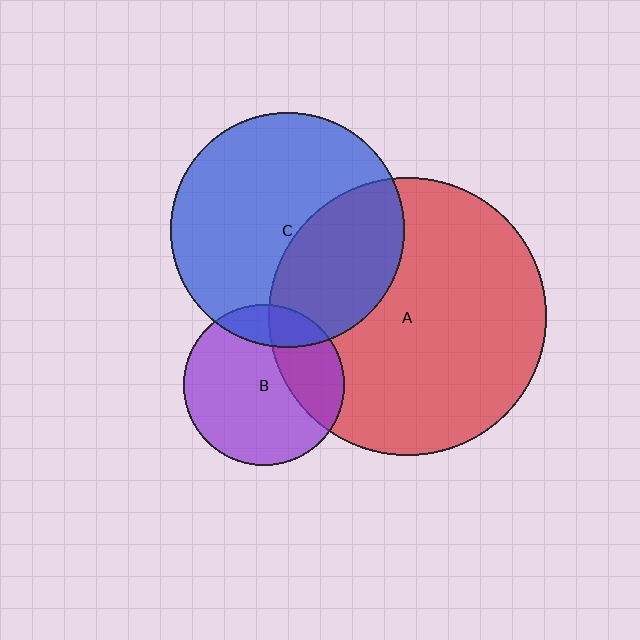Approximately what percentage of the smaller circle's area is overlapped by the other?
Approximately 35%.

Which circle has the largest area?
Circle A (red).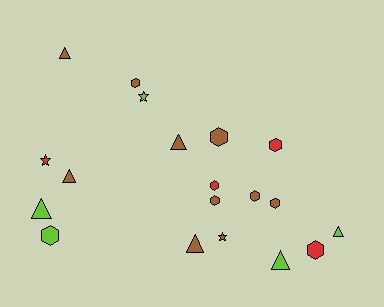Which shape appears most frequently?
Hexagon, with 9 objects.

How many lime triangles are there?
There are 3 lime triangles.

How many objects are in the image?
There are 19 objects.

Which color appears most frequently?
Brown, with 10 objects.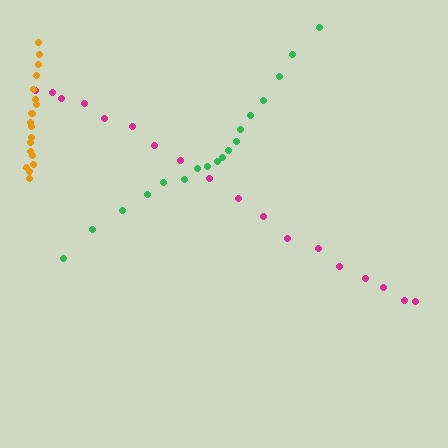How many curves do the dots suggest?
There are 3 distinct paths.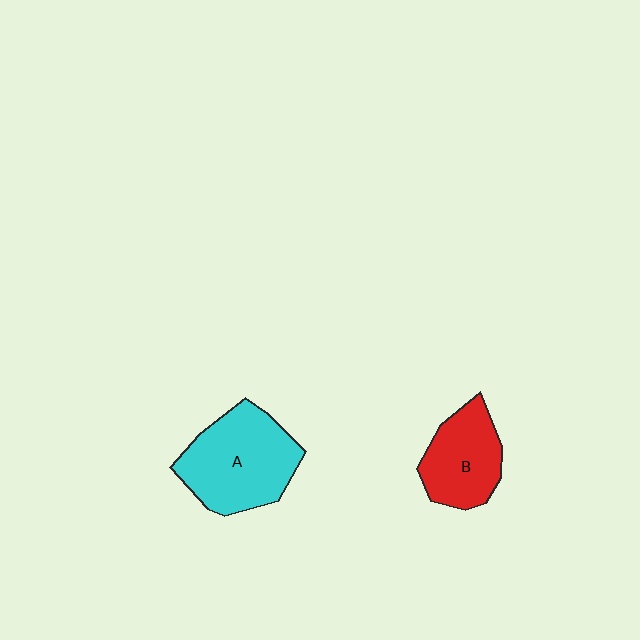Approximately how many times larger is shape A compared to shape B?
Approximately 1.5 times.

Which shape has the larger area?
Shape A (cyan).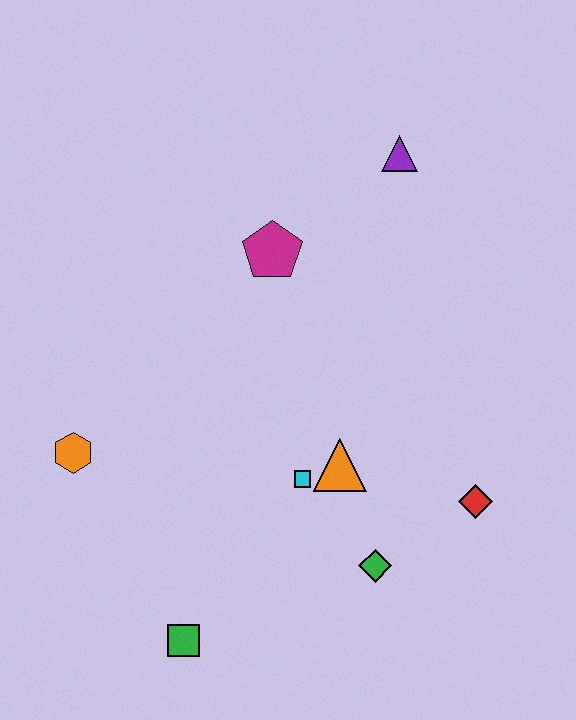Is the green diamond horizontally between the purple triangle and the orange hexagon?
Yes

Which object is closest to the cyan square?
The orange triangle is closest to the cyan square.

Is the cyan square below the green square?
No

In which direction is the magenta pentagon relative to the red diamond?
The magenta pentagon is above the red diamond.